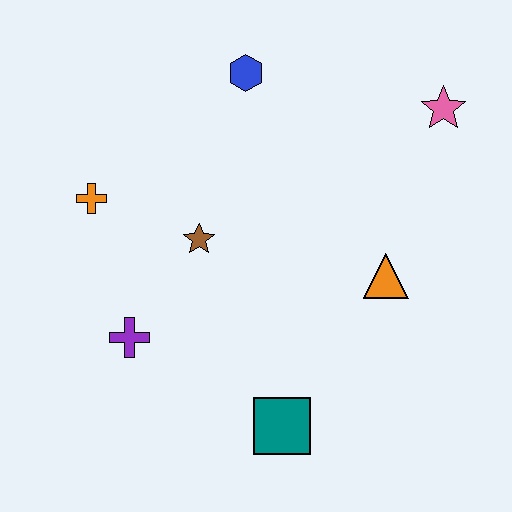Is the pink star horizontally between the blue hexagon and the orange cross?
No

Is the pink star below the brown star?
No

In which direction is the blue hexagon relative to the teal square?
The blue hexagon is above the teal square.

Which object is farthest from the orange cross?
The pink star is farthest from the orange cross.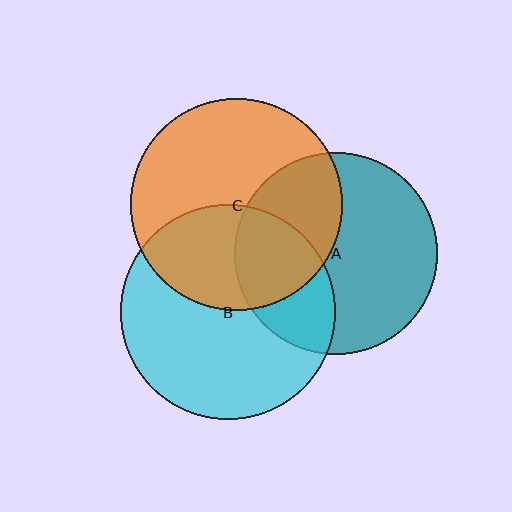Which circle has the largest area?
Circle B (cyan).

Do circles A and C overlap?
Yes.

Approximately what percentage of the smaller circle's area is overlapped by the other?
Approximately 35%.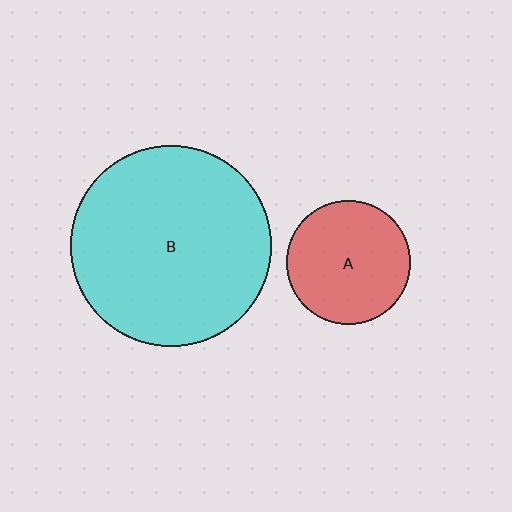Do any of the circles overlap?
No, none of the circles overlap.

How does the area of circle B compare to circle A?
Approximately 2.6 times.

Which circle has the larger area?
Circle B (cyan).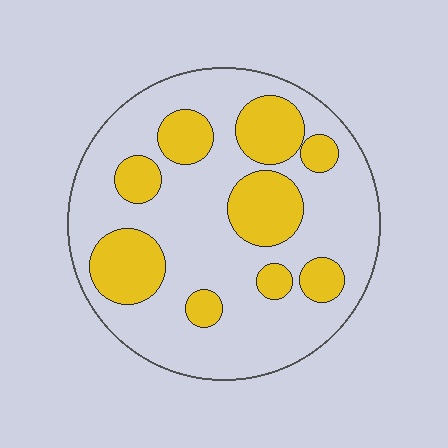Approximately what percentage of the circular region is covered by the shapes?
Approximately 30%.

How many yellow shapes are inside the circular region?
9.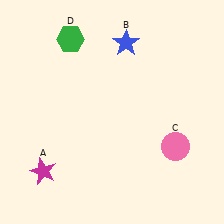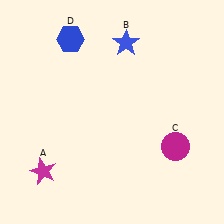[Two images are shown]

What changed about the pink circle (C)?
In Image 1, C is pink. In Image 2, it changed to magenta.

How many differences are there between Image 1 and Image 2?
There are 2 differences between the two images.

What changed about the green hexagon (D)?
In Image 1, D is green. In Image 2, it changed to blue.